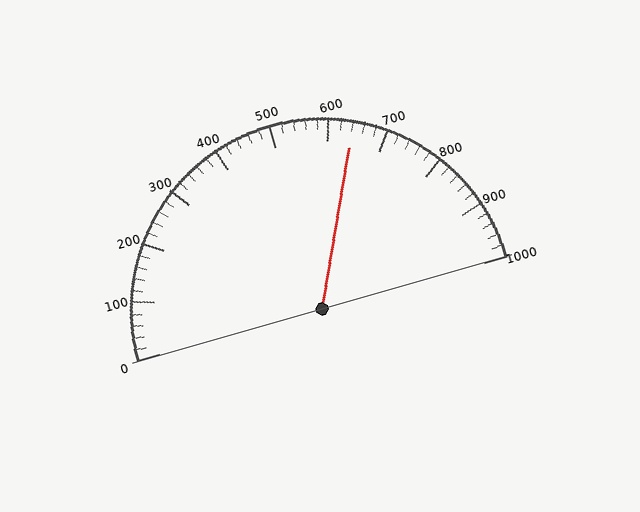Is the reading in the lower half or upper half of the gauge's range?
The reading is in the upper half of the range (0 to 1000).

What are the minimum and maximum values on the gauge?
The gauge ranges from 0 to 1000.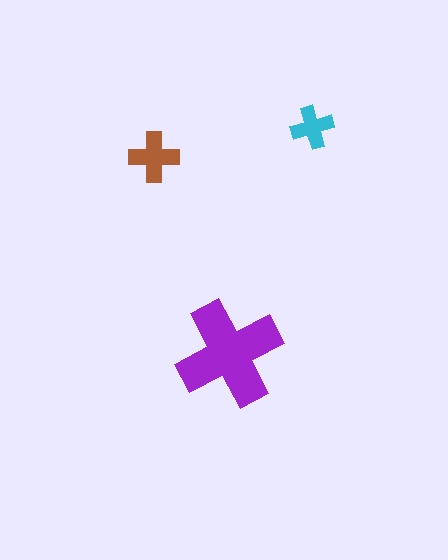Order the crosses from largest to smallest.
the purple one, the brown one, the cyan one.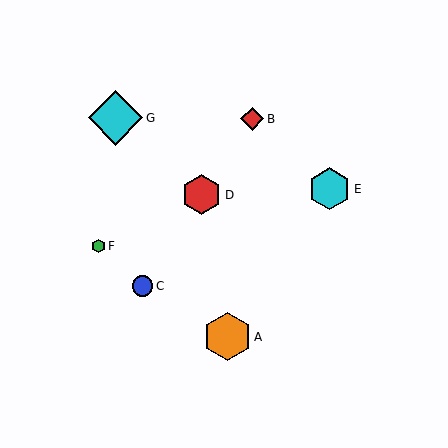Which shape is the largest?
The cyan diamond (labeled G) is the largest.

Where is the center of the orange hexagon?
The center of the orange hexagon is at (227, 337).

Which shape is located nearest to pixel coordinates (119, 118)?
The cyan diamond (labeled G) at (115, 118) is nearest to that location.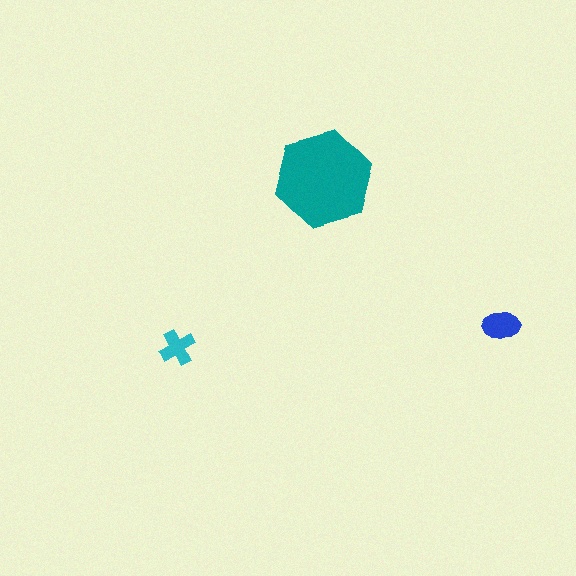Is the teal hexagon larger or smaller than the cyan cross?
Larger.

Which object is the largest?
The teal hexagon.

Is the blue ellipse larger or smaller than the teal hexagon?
Smaller.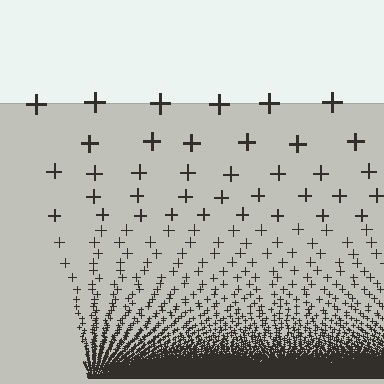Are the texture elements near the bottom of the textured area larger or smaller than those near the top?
Smaller. The gradient is inverted — elements near the bottom are smaller and denser.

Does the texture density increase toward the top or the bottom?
Density increases toward the bottom.